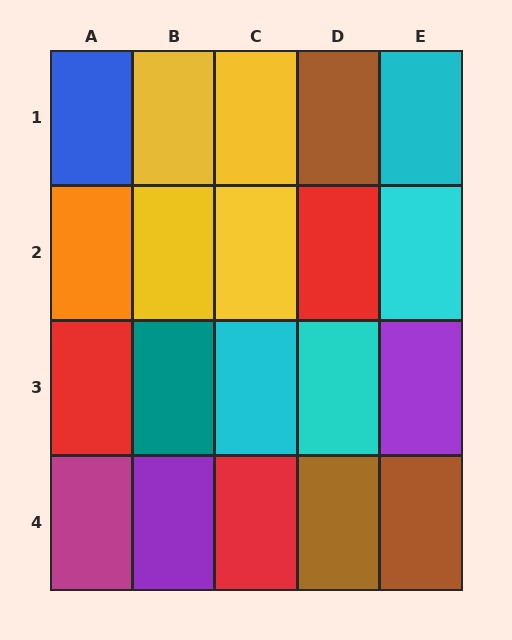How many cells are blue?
1 cell is blue.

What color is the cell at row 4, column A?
Magenta.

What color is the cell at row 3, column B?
Teal.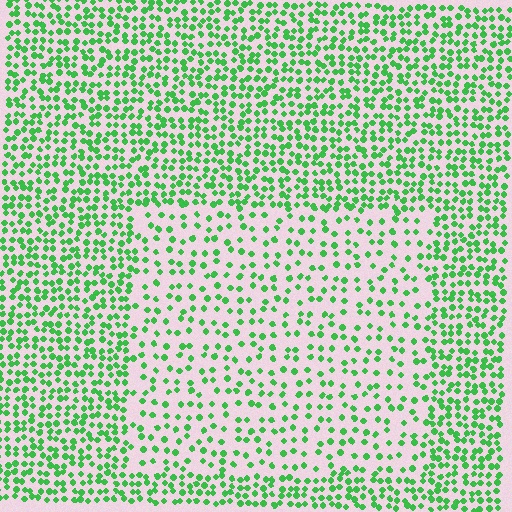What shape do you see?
I see a rectangle.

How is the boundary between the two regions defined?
The boundary is defined by a change in element density (approximately 2.0x ratio). All elements are the same color, size, and shape.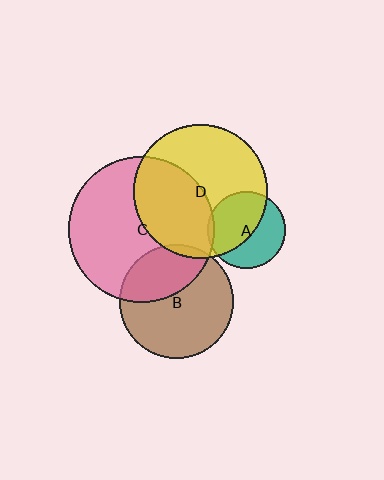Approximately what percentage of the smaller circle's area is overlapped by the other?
Approximately 5%.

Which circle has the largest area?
Circle C (pink).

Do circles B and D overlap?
Yes.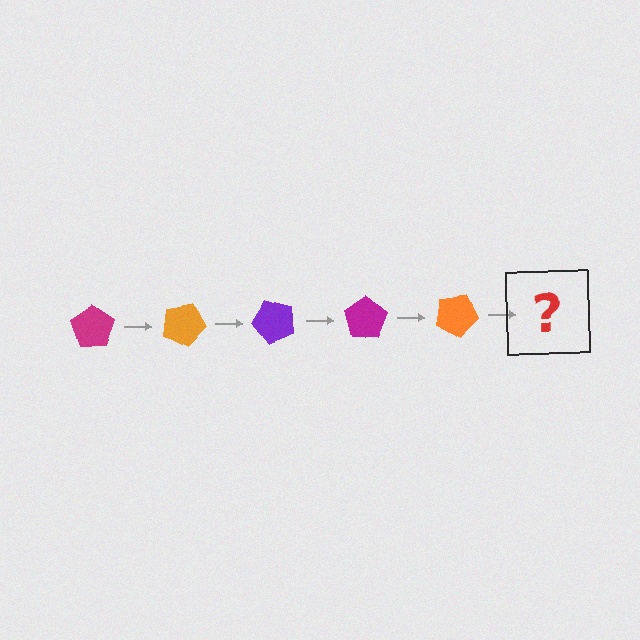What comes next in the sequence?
The next element should be a purple pentagon, rotated 125 degrees from the start.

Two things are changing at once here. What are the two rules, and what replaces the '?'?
The two rules are that it rotates 25 degrees each step and the color cycles through magenta, orange, and purple. The '?' should be a purple pentagon, rotated 125 degrees from the start.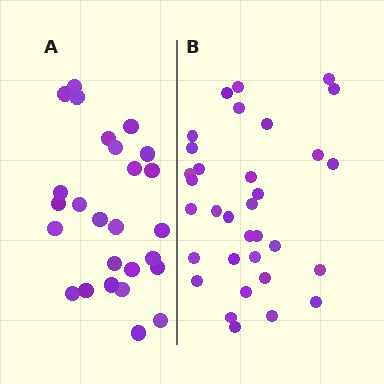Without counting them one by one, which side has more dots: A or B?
Region B (the right region) has more dots.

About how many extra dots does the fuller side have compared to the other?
Region B has roughly 8 or so more dots than region A.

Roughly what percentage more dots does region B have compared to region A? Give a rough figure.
About 25% more.